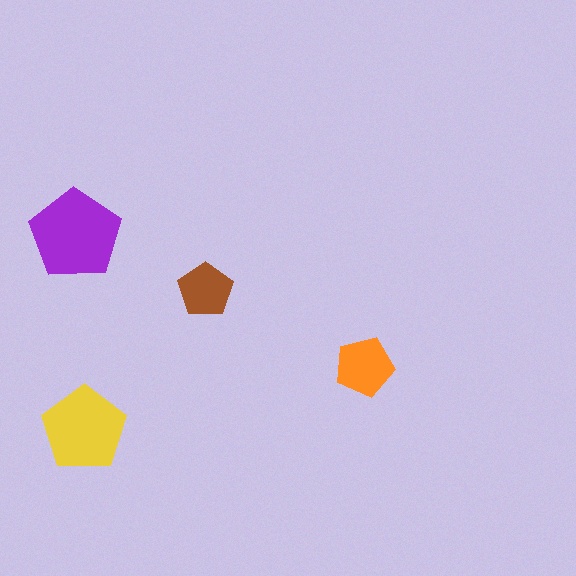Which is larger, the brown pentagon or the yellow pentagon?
The yellow one.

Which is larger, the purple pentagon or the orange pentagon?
The purple one.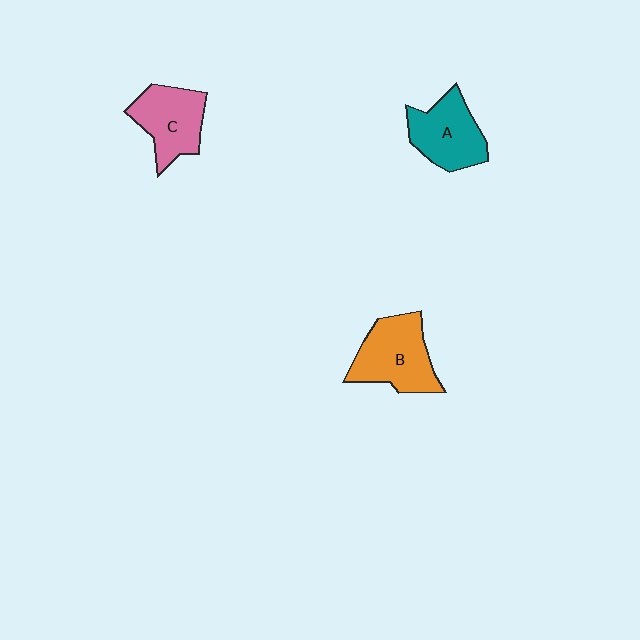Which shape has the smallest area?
Shape C (pink).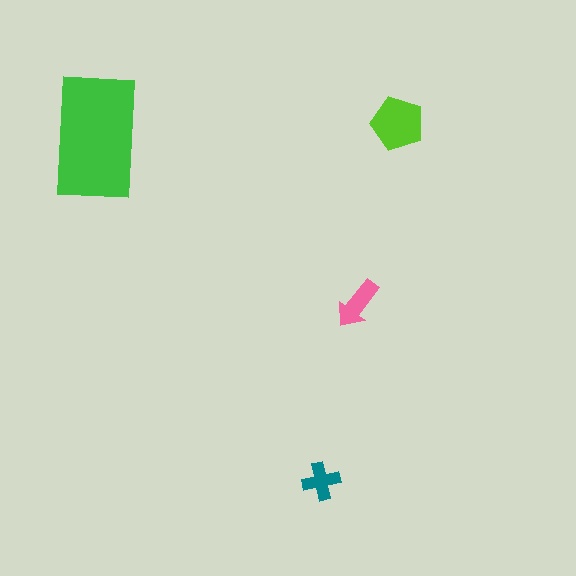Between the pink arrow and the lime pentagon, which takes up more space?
The lime pentagon.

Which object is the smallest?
The teal cross.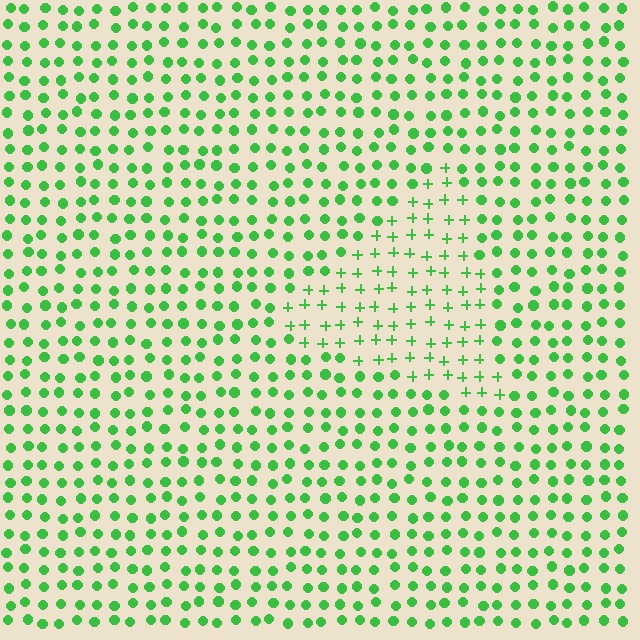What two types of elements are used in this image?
The image uses plus signs inside the triangle region and circles outside it.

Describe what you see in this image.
The image is filled with small green elements arranged in a uniform grid. A triangle-shaped region contains plus signs, while the surrounding area contains circles. The boundary is defined purely by the change in element shape.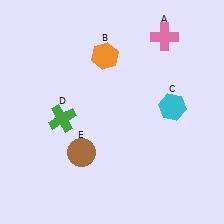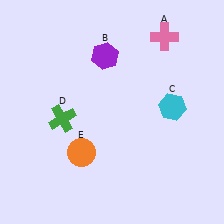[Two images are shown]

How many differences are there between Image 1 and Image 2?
There are 2 differences between the two images.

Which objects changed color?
B changed from orange to purple. E changed from brown to orange.